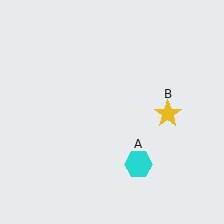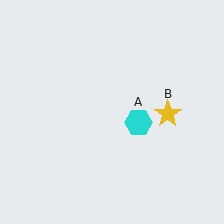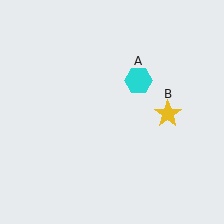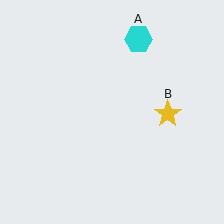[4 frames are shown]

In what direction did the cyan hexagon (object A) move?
The cyan hexagon (object A) moved up.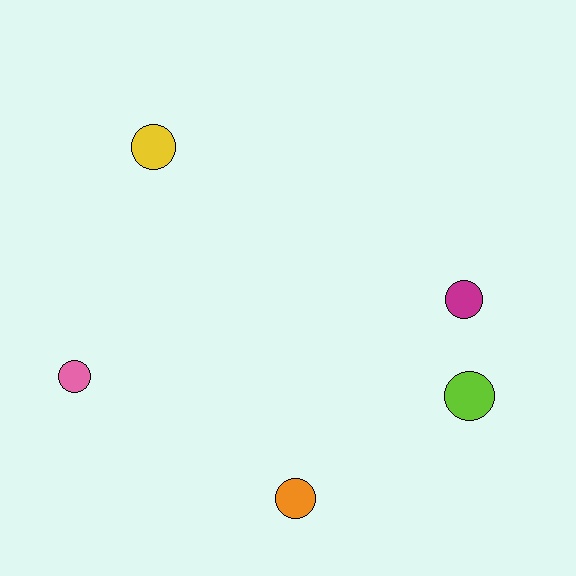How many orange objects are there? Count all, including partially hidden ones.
There is 1 orange object.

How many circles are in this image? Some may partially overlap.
There are 5 circles.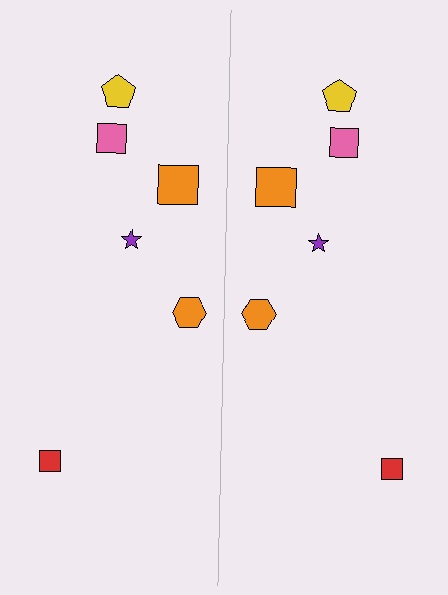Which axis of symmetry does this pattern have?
The pattern has a vertical axis of symmetry running through the center of the image.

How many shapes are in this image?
There are 12 shapes in this image.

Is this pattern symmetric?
Yes, this pattern has bilateral (reflection) symmetry.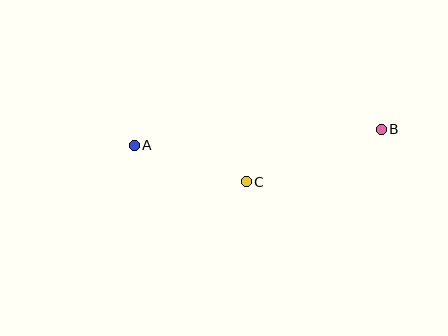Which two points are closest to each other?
Points A and C are closest to each other.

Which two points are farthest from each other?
Points A and B are farthest from each other.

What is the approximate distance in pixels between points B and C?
The distance between B and C is approximately 145 pixels.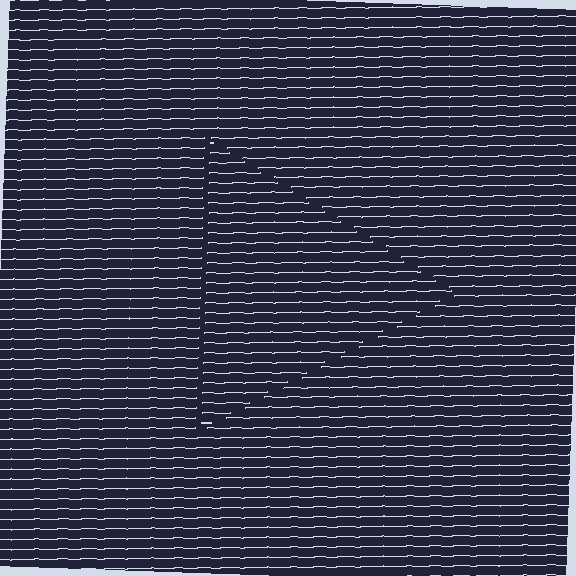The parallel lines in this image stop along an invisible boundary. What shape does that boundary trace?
An illusory triangle. The interior of the shape contains the same grating, shifted by half a period — the contour is defined by the phase discontinuity where line-ends from the inner and outer gratings abut.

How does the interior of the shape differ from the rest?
The interior of the shape contains the same grating, shifted by half a period — the contour is defined by the phase discontinuity where line-ends from the inner and outer gratings abut.